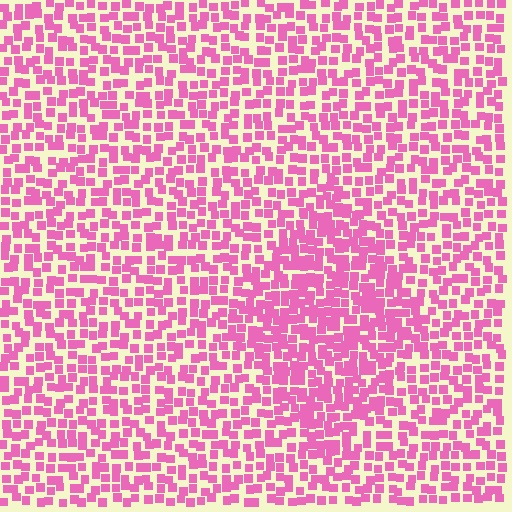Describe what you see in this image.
The image contains small pink elements arranged at two different densities. A diamond-shaped region is visible where the elements are more densely packed than the surrounding area.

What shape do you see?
I see a diamond.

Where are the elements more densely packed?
The elements are more densely packed inside the diamond boundary.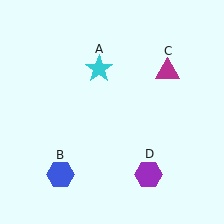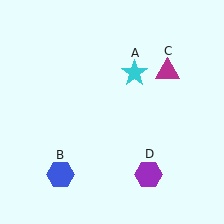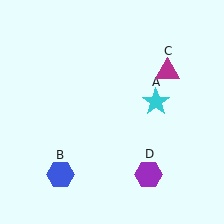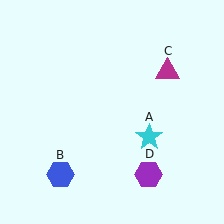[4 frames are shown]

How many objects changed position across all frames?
1 object changed position: cyan star (object A).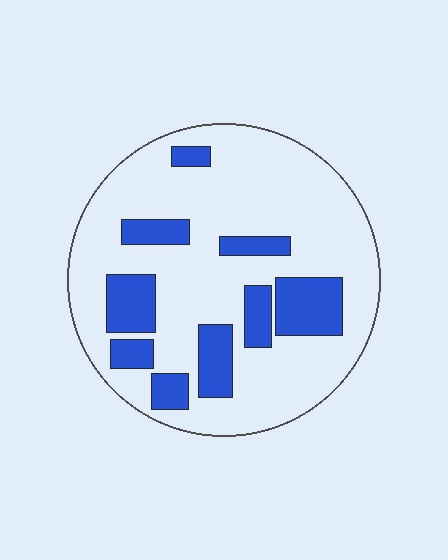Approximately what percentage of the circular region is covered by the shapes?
Approximately 25%.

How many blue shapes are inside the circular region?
9.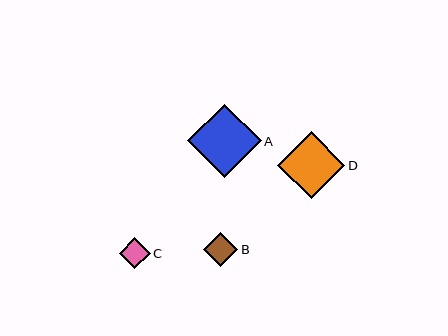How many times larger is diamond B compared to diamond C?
Diamond B is approximately 1.1 times the size of diamond C.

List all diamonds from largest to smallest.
From largest to smallest: A, D, B, C.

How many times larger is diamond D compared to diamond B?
Diamond D is approximately 2.0 times the size of diamond B.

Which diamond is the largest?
Diamond A is the largest with a size of approximately 74 pixels.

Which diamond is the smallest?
Diamond C is the smallest with a size of approximately 31 pixels.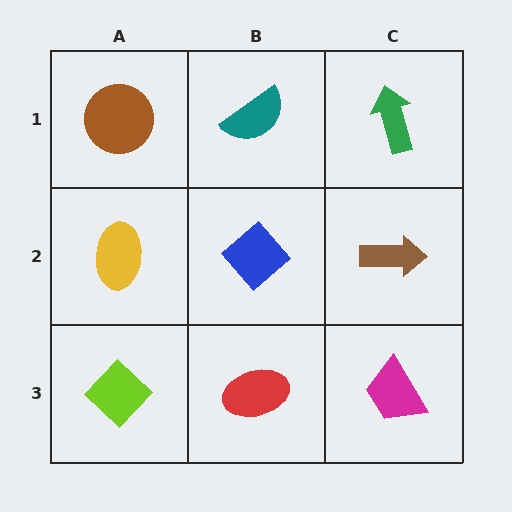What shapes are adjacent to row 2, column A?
A brown circle (row 1, column A), a lime diamond (row 3, column A), a blue diamond (row 2, column B).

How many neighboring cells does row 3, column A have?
2.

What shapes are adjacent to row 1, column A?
A yellow ellipse (row 2, column A), a teal semicircle (row 1, column B).